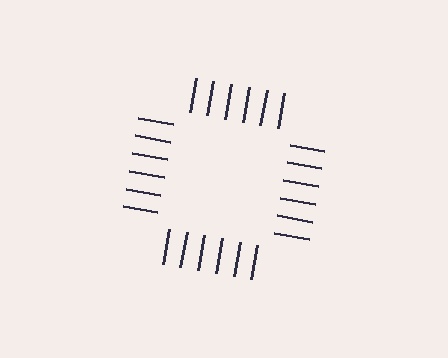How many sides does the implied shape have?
4 sides — the line-ends trace a square.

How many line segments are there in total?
24 — 6 along each of the 4 edges.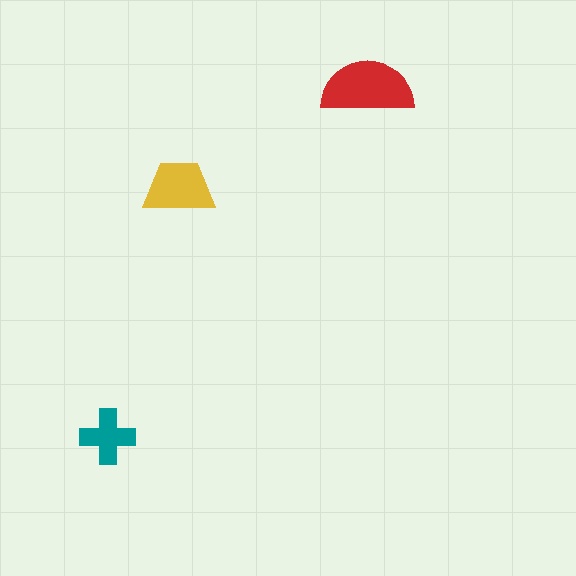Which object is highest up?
The red semicircle is topmost.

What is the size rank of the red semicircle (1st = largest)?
1st.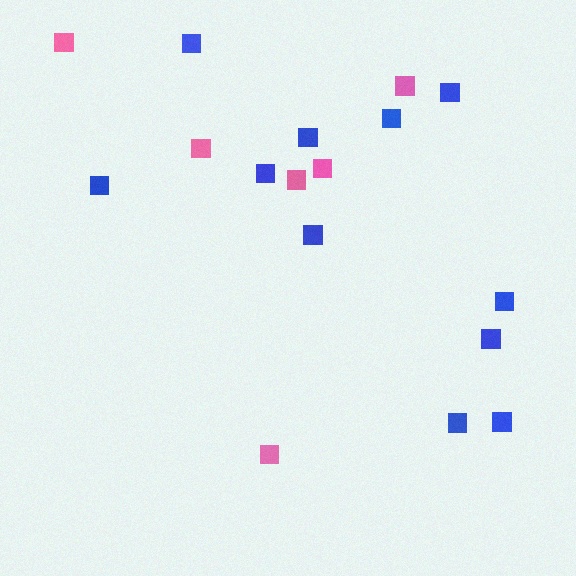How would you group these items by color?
There are 2 groups: one group of pink squares (6) and one group of blue squares (11).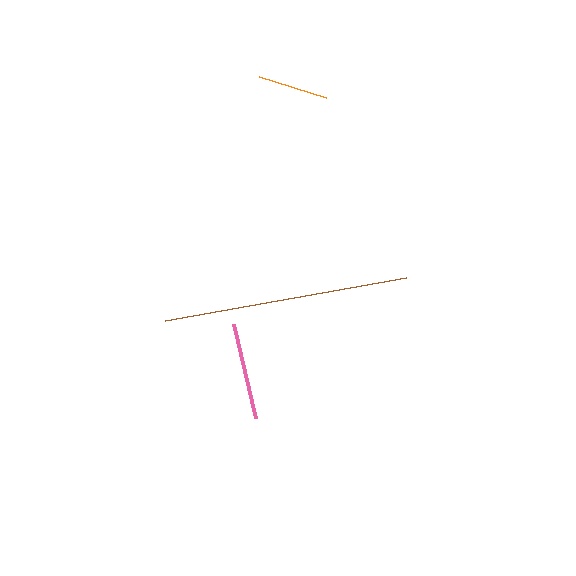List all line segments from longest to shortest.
From longest to shortest: brown, pink, orange.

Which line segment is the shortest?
The orange line is the shortest at approximately 70 pixels.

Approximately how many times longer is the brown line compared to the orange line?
The brown line is approximately 3.5 times the length of the orange line.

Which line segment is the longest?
The brown line is the longest at approximately 244 pixels.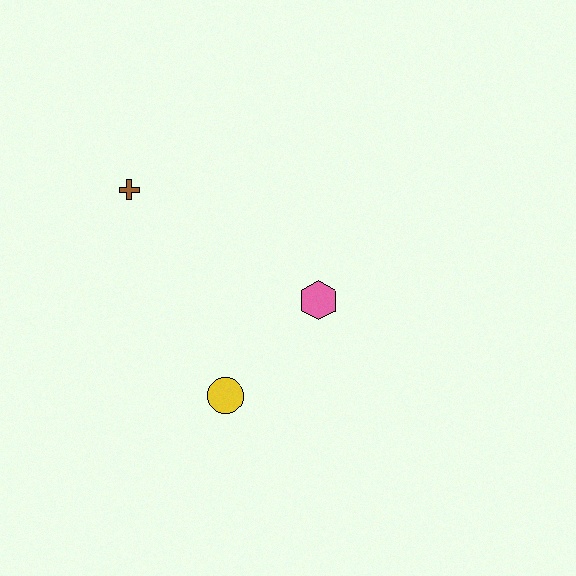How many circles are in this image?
There is 1 circle.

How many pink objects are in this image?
There is 1 pink object.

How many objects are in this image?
There are 3 objects.